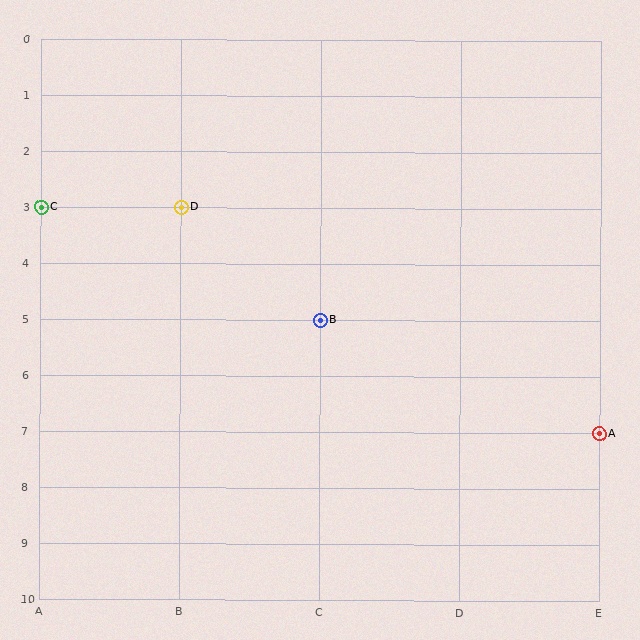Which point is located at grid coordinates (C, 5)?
Point B is at (C, 5).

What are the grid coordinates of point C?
Point C is at grid coordinates (A, 3).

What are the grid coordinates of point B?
Point B is at grid coordinates (C, 5).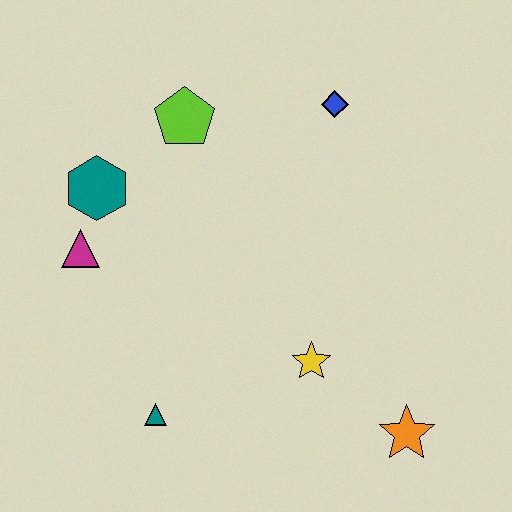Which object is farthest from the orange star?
The teal hexagon is farthest from the orange star.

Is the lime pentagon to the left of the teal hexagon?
No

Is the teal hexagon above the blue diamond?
No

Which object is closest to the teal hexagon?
The magenta triangle is closest to the teal hexagon.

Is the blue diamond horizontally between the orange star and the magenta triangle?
Yes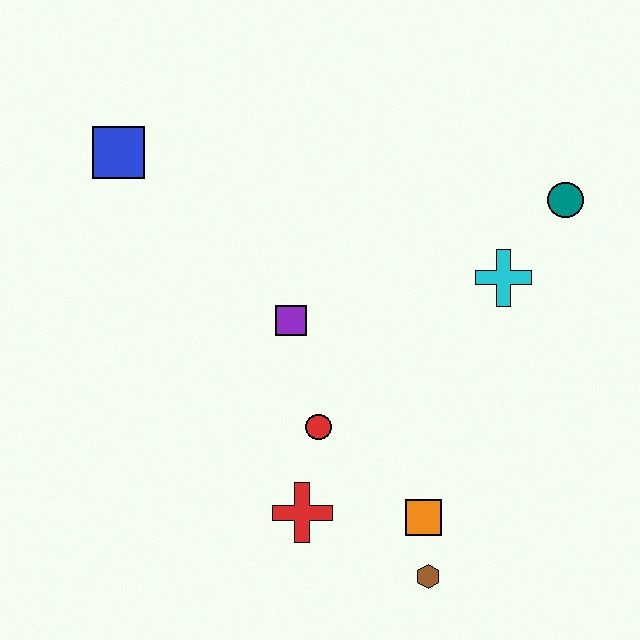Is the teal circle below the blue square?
Yes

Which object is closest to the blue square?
The purple square is closest to the blue square.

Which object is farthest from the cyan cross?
The blue square is farthest from the cyan cross.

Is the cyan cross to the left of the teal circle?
Yes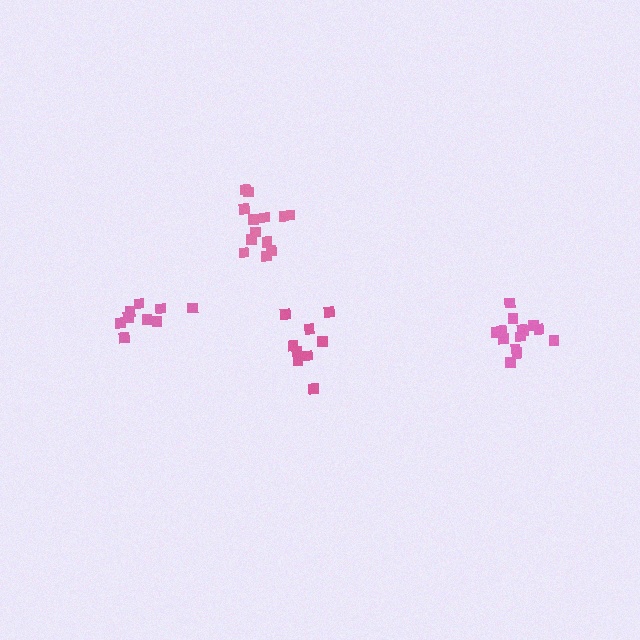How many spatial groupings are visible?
There are 4 spatial groupings.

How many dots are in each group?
Group 1: 13 dots, Group 2: 9 dots, Group 3: 9 dots, Group 4: 14 dots (45 total).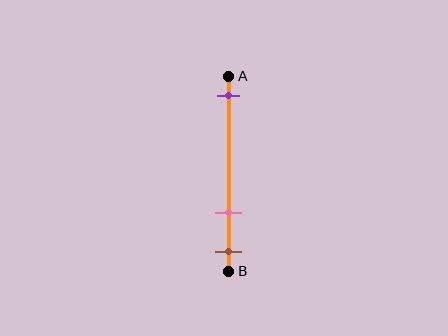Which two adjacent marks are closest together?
The pink and brown marks are the closest adjacent pair.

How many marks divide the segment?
There are 3 marks dividing the segment.